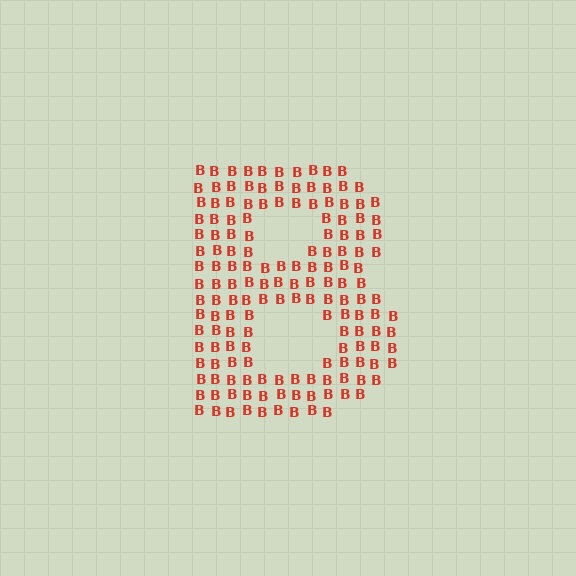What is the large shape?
The large shape is the letter B.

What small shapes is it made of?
It is made of small letter B's.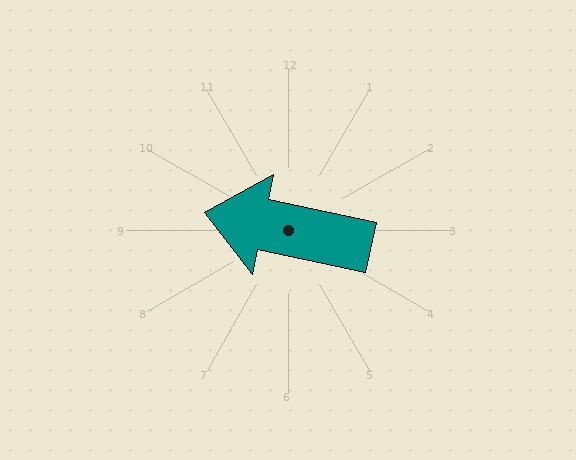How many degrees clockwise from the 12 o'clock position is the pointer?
Approximately 282 degrees.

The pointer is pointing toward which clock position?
Roughly 9 o'clock.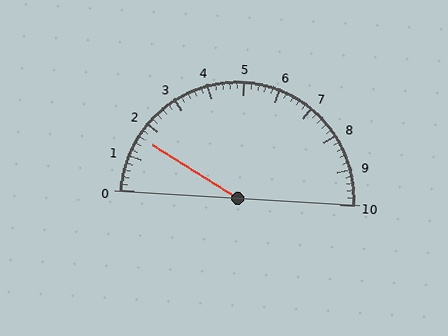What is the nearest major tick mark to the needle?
The nearest major tick mark is 2.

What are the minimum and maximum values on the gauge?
The gauge ranges from 0 to 10.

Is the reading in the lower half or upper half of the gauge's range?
The reading is in the lower half of the range (0 to 10).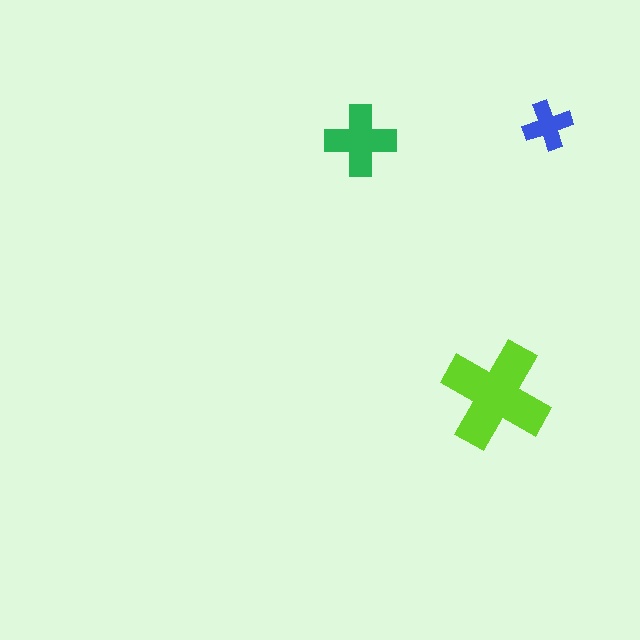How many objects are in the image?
There are 3 objects in the image.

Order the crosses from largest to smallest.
the lime one, the green one, the blue one.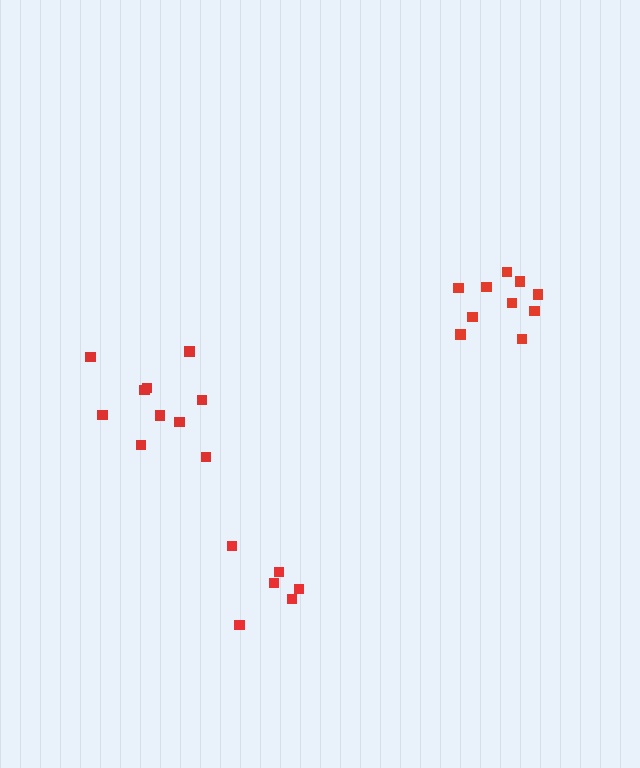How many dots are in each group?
Group 1: 6 dots, Group 2: 10 dots, Group 3: 10 dots (26 total).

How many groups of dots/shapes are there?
There are 3 groups.